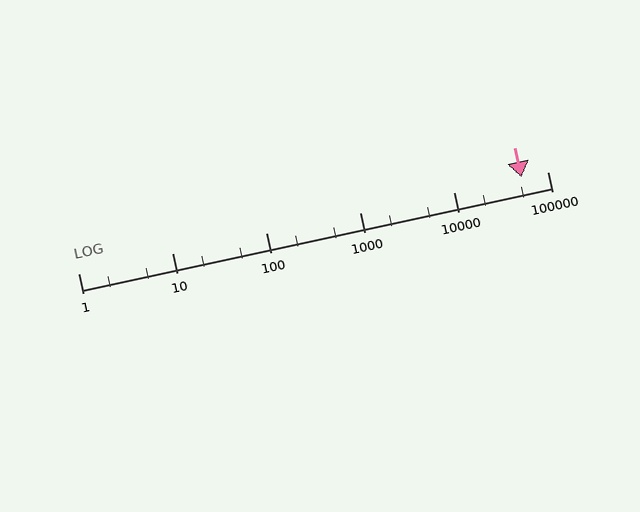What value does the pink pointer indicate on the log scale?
The pointer indicates approximately 53000.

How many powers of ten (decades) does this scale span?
The scale spans 5 decades, from 1 to 100000.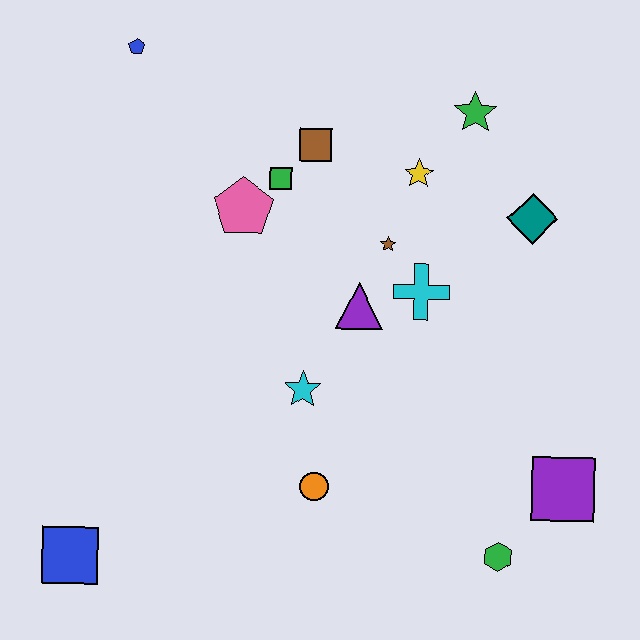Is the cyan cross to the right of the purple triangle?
Yes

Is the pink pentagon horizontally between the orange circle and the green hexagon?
No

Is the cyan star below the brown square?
Yes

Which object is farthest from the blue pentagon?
The green hexagon is farthest from the blue pentagon.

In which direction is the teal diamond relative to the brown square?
The teal diamond is to the right of the brown square.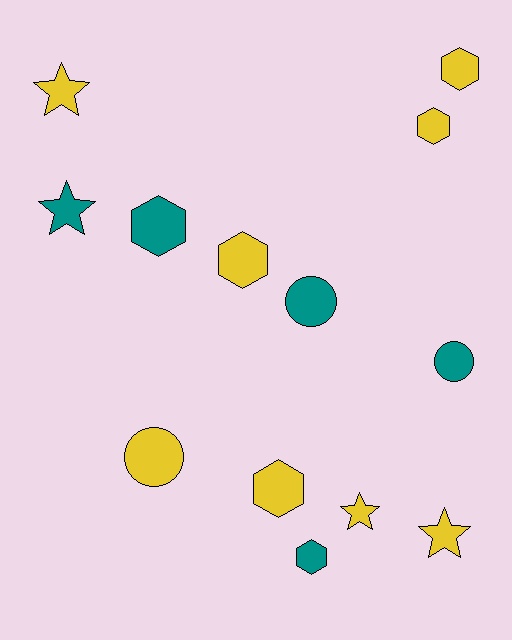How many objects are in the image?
There are 13 objects.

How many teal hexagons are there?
There are 2 teal hexagons.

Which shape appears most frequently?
Hexagon, with 6 objects.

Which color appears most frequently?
Yellow, with 8 objects.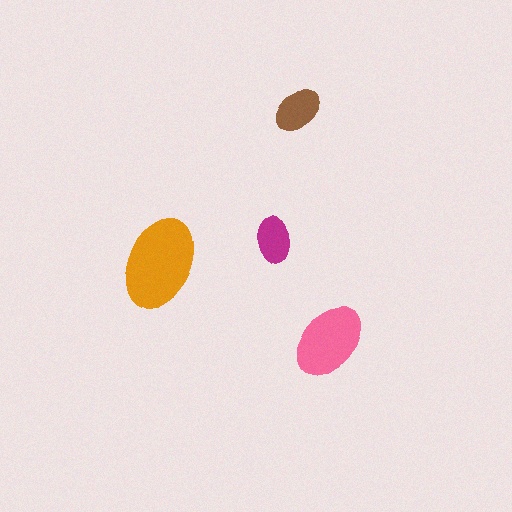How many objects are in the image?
There are 4 objects in the image.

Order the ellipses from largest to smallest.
the orange one, the pink one, the brown one, the magenta one.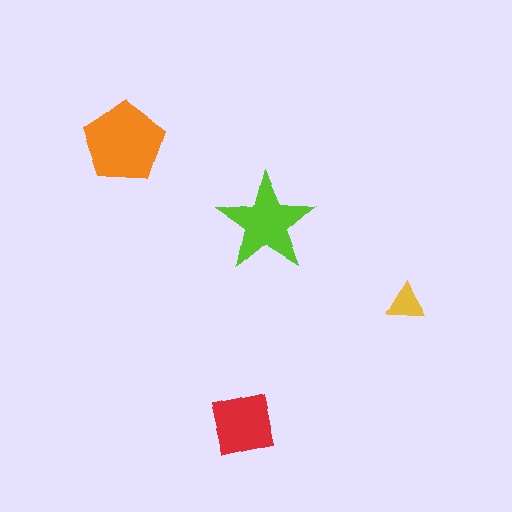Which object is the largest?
The orange pentagon.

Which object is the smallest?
The yellow triangle.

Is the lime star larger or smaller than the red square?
Larger.